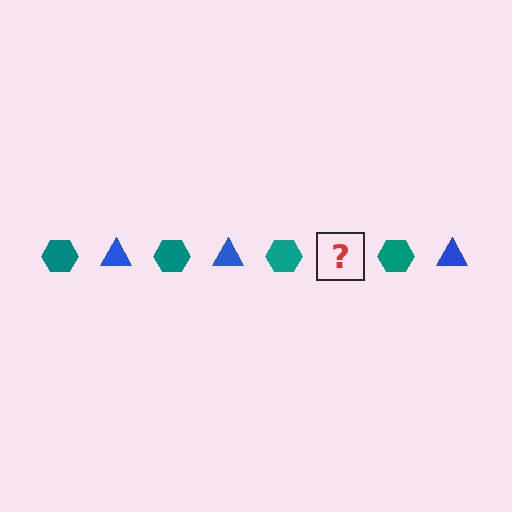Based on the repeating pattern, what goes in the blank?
The blank should be a blue triangle.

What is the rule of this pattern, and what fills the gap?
The rule is that the pattern alternates between teal hexagon and blue triangle. The gap should be filled with a blue triangle.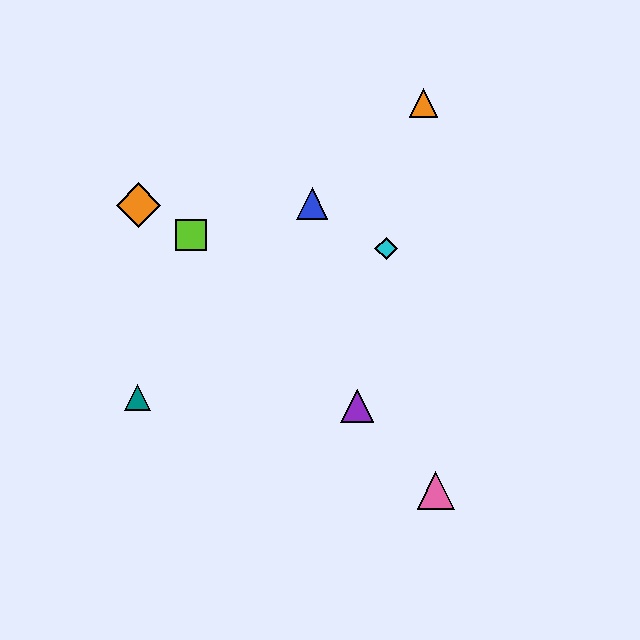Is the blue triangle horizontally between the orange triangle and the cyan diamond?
No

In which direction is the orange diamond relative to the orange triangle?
The orange diamond is to the left of the orange triangle.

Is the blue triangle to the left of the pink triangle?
Yes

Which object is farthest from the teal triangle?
The orange triangle is farthest from the teal triangle.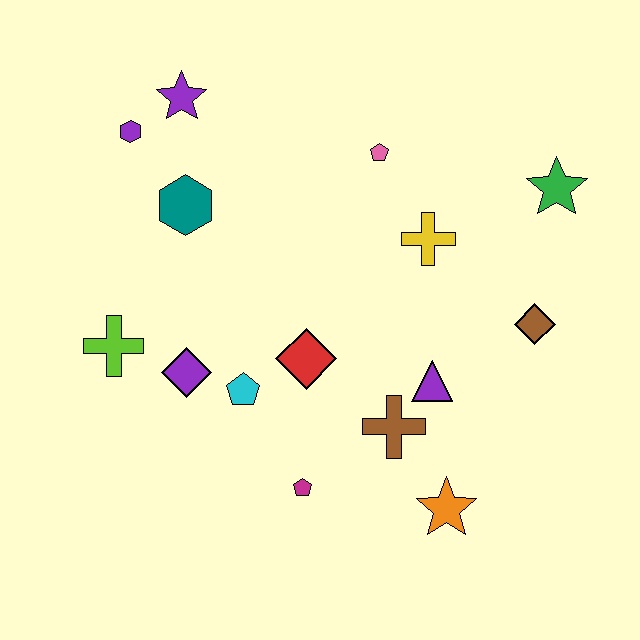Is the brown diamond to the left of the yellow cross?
No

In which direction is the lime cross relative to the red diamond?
The lime cross is to the left of the red diamond.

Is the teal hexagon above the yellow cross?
Yes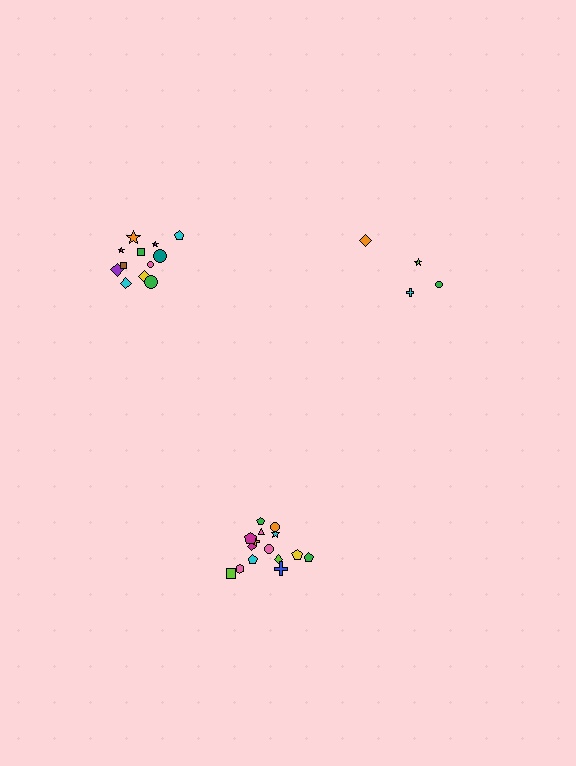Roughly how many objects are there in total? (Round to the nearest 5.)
Roughly 30 objects in total.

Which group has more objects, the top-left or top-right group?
The top-left group.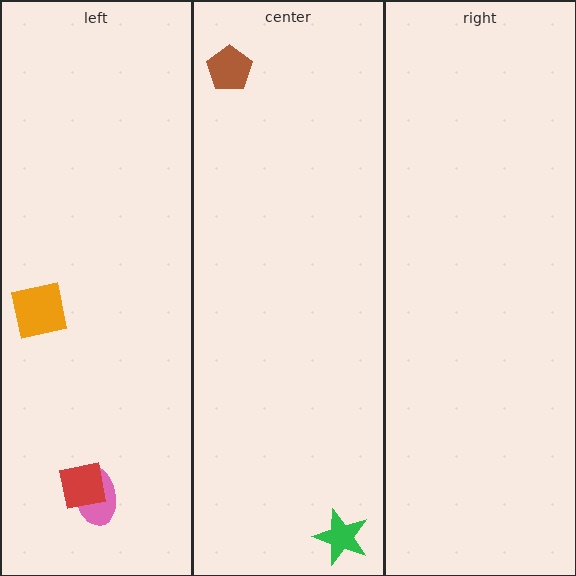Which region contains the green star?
The center region.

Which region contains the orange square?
The left region.